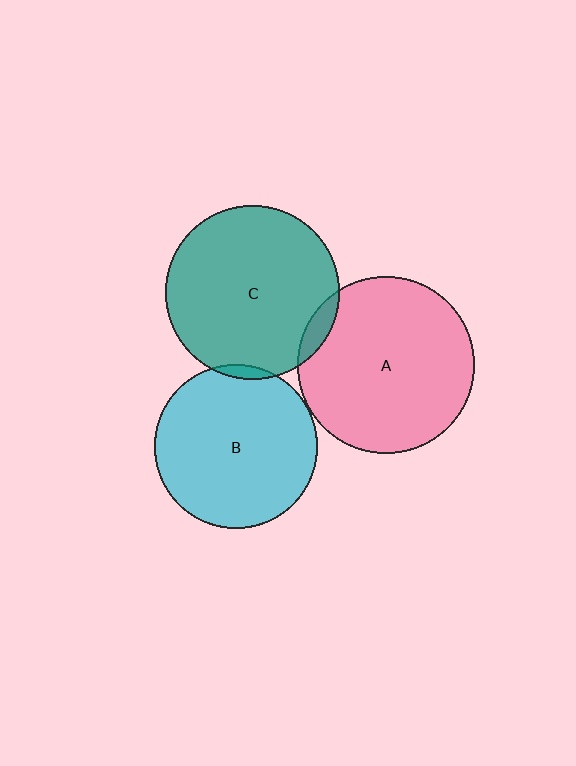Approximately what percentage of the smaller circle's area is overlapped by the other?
Approximately 5%.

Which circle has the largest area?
Circle A (pink).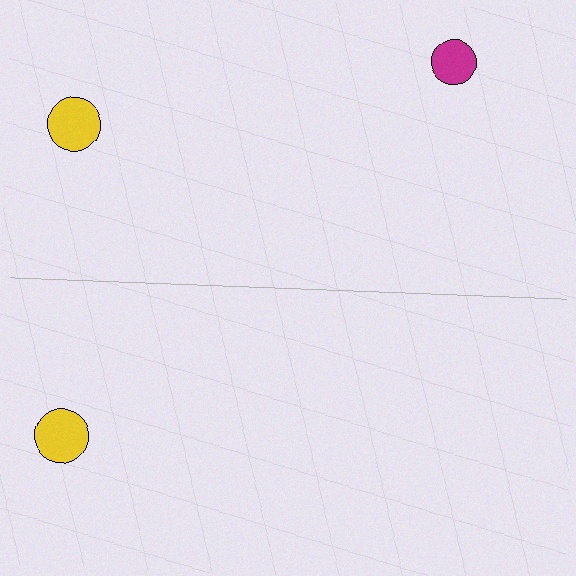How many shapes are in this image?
There are 3 shapes in this image.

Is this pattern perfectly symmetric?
No, the pattern is not perfectly symmetric. A magenta circle is missing from the bottom side.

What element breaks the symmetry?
A magenta circle is missing from the bottom side.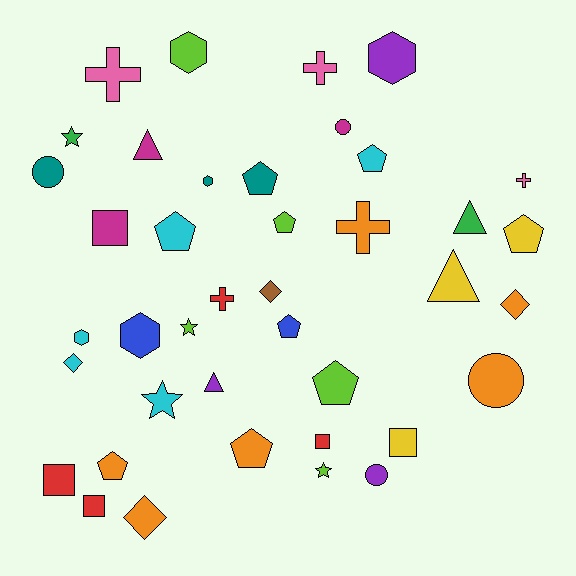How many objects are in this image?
There are 40 objects.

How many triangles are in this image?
There are 4 triangles.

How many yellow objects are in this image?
There are 3 yellow objects.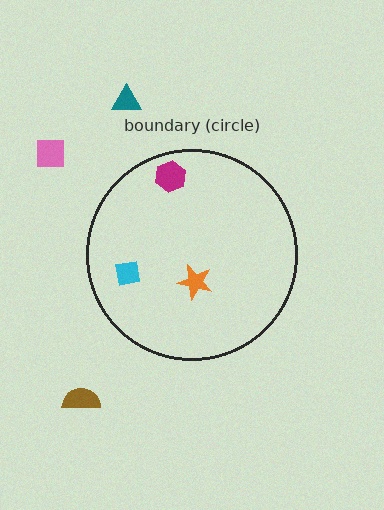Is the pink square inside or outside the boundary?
Outside.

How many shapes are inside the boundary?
3 inside, 3 outside.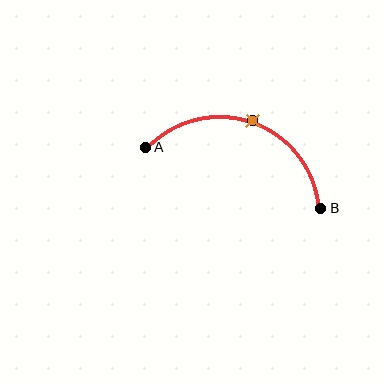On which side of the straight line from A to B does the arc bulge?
The arc bulges above the straight line connecting A and B.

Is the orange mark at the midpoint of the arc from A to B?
Yes. The orange mark lies on the arc at equal arc-length from both A and B — it is the arc midpoint.